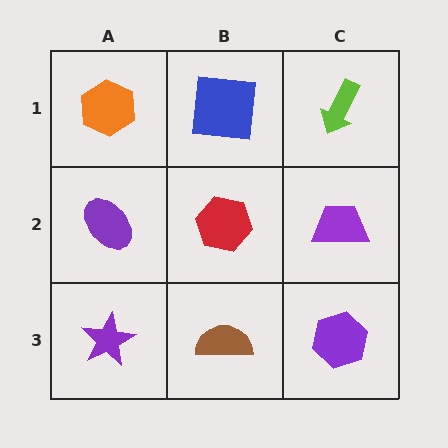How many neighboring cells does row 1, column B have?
3.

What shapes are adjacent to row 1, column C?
A purple trapezoid (row 2, column C), a blue square (row 1, column B).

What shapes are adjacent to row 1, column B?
A red hexagon (row 2, column B), an orange hexagon (row 1, column A), a lime arrow (row 1, column C).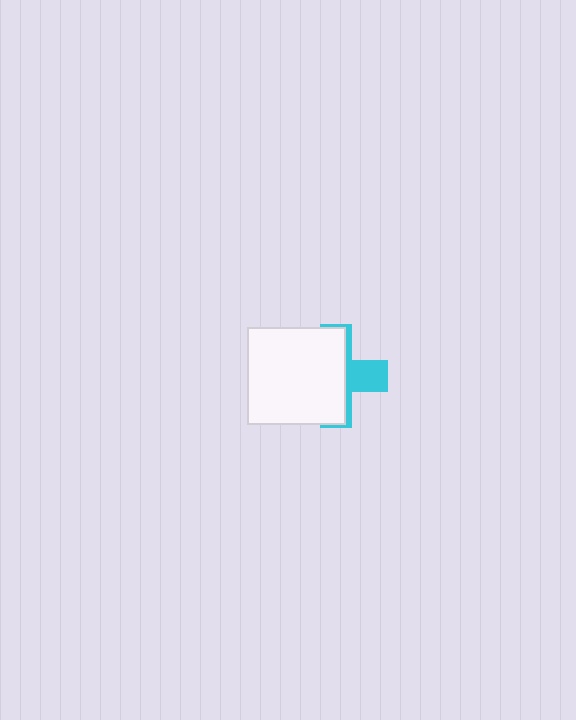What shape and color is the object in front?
The object in front is a white square.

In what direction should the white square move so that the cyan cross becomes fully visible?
The white square should move left. That is the shortest direction to clear the overlap and leave the cyan cross fully visible.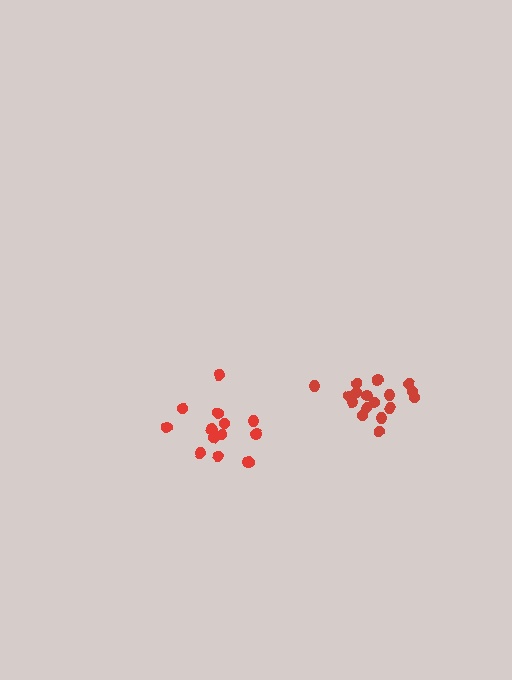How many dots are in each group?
Group 1: 14 dots, Group 2: 17 dots (31 total).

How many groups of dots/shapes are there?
There are 2 groups.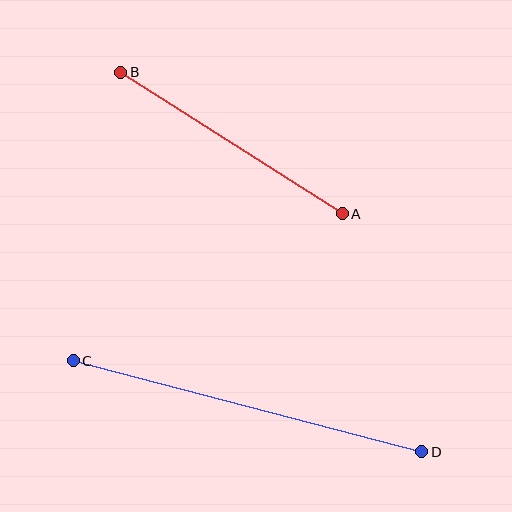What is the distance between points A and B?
The distance is approximately 263 pixels.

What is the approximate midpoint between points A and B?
The midpoint is at approximately (231, 143) pixels.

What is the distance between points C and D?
The distance is approximately 360 pixels.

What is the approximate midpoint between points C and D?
The midpoint is at approximately (247, 406) pixels.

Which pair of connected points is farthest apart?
Points C and D are farthest apart.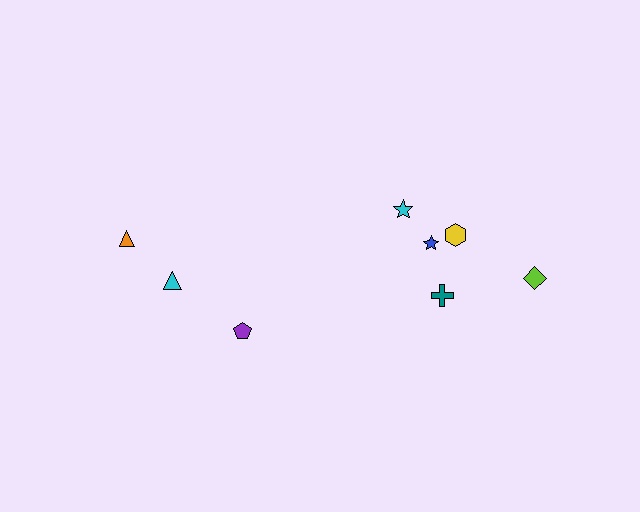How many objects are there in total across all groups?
There are 8 objects.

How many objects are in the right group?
There are 5 objects.